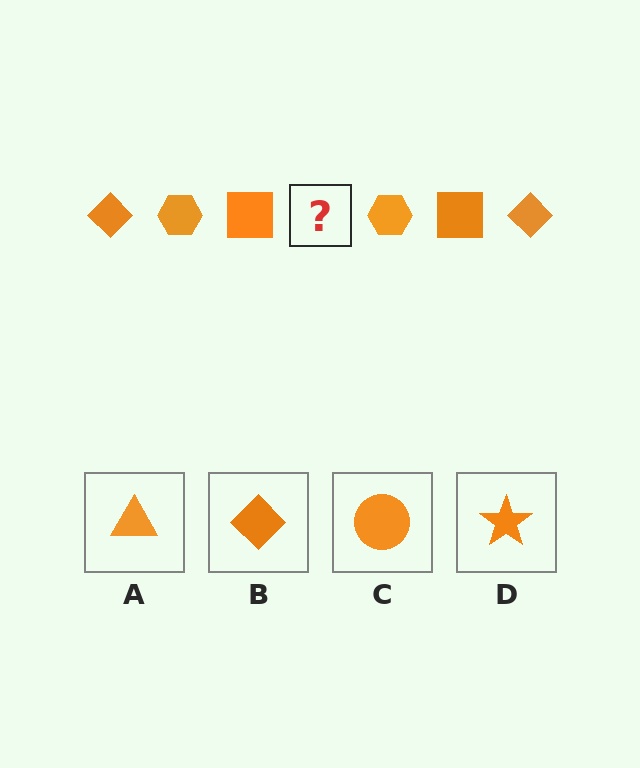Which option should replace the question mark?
Option B.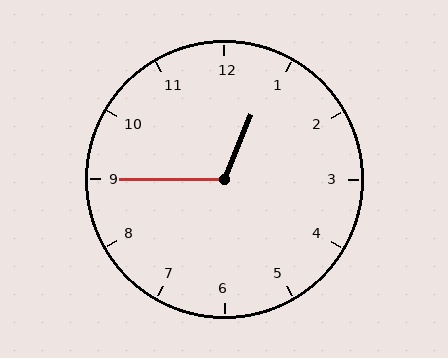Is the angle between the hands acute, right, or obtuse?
It is obtuse.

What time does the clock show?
12:45.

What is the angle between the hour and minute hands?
Approximately 112 degrees.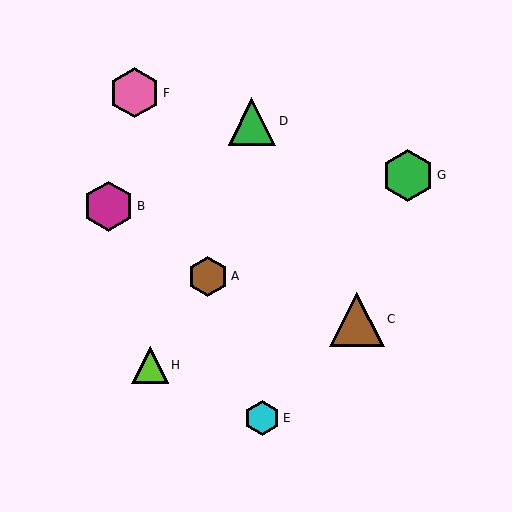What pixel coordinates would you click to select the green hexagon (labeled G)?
Click at (408, 175) to select the green hexagon G.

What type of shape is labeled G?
Shape G is a green hexagon.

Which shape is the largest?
The brown triangle (labeled C) is the largest.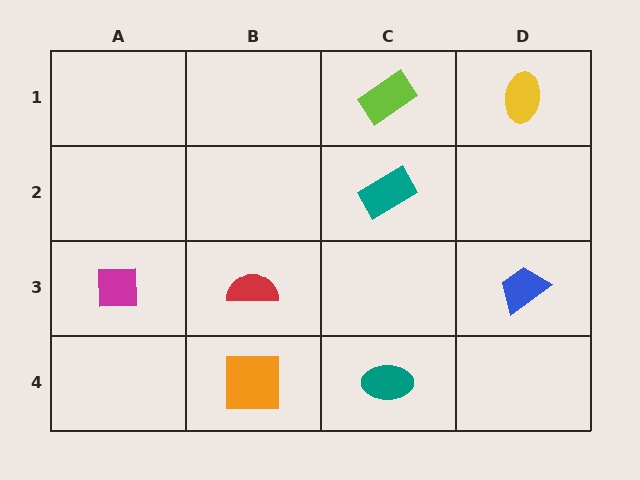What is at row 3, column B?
A red semicircle.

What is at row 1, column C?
A lime rectangle.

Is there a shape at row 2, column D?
No, that cell is empty.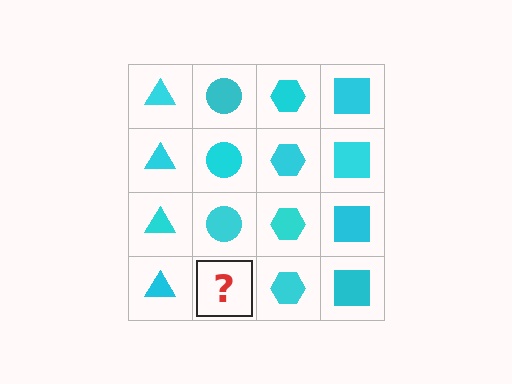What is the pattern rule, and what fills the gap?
The rule is that each column has a consistent shape. The gap should be filled with a cyan circle.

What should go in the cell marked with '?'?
The missing cell should contain a cyan circle.